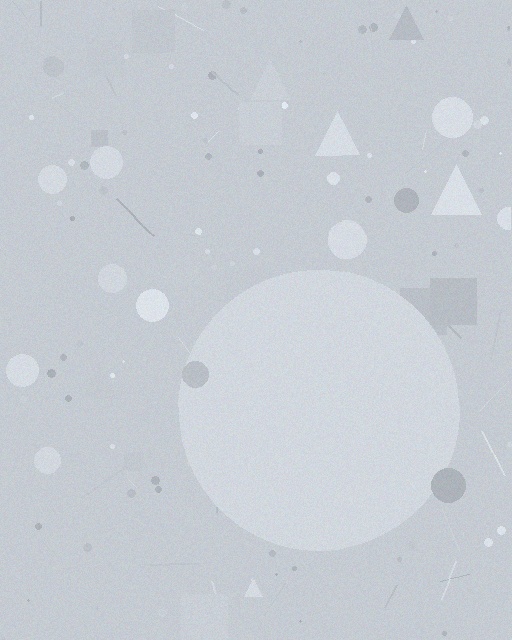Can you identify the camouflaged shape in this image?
The camouflaged shape is a circle.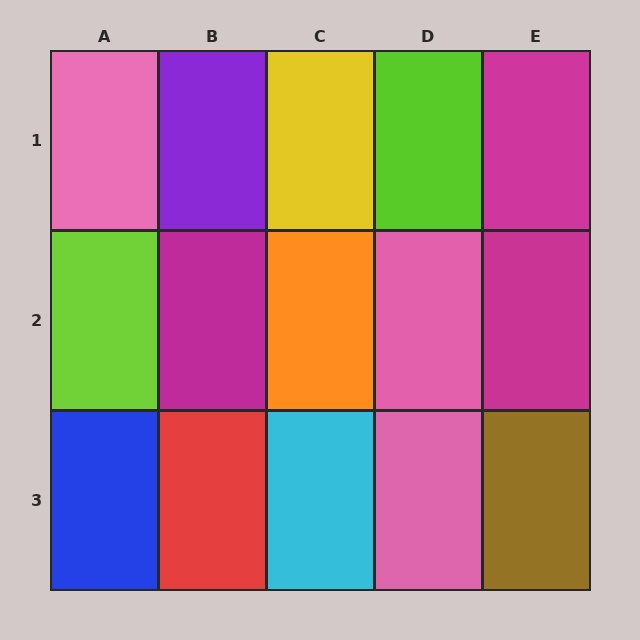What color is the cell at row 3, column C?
Cyan.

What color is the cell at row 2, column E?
Magenta.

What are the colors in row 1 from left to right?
Pink, purple, yellow, lime, magenta.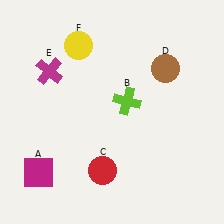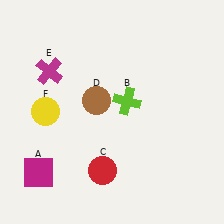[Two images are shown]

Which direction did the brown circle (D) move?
The brown circle (D) moved left.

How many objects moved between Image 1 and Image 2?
2 objects moved between the two images.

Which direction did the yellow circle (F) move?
The yellow circle (F) moved down.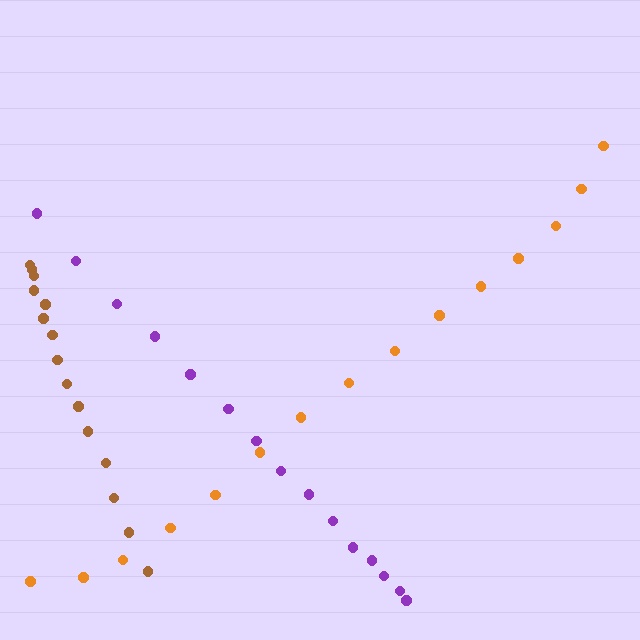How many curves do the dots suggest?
There are 3 distinct paths.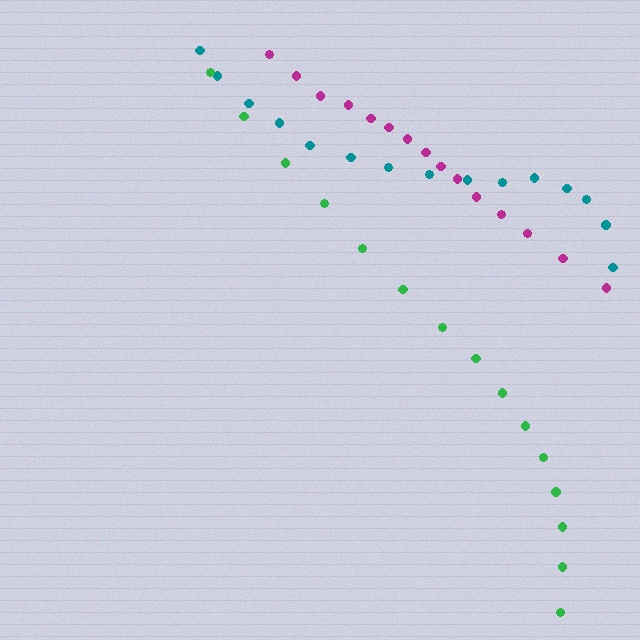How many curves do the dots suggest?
There are 3 distinct paths.